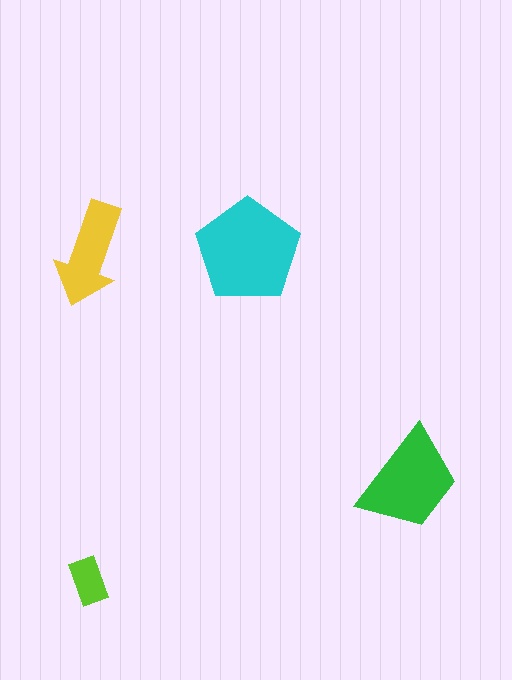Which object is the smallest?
The lime rectangle.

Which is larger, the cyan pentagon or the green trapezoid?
The cyan pentagon.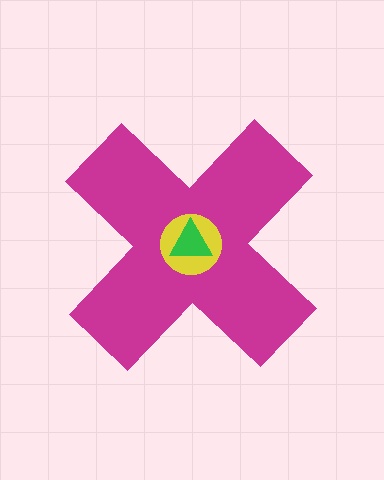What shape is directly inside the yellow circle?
The green triangle.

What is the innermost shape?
The green triangle.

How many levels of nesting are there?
3.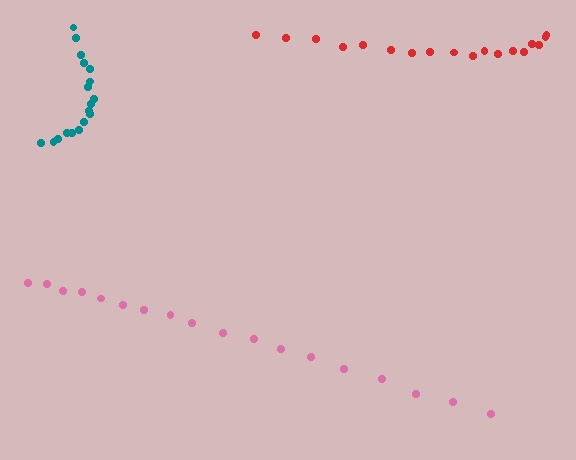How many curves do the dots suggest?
There are 3 distinct paths.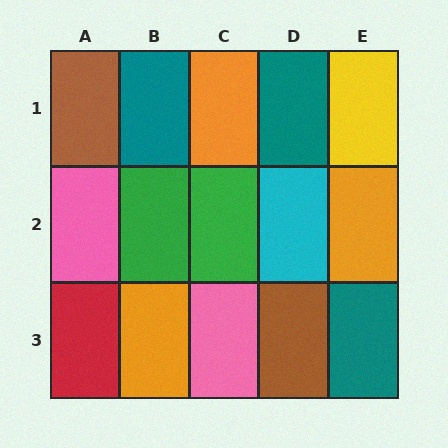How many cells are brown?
2 cells are brown.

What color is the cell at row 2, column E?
Orange.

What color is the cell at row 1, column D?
Teal.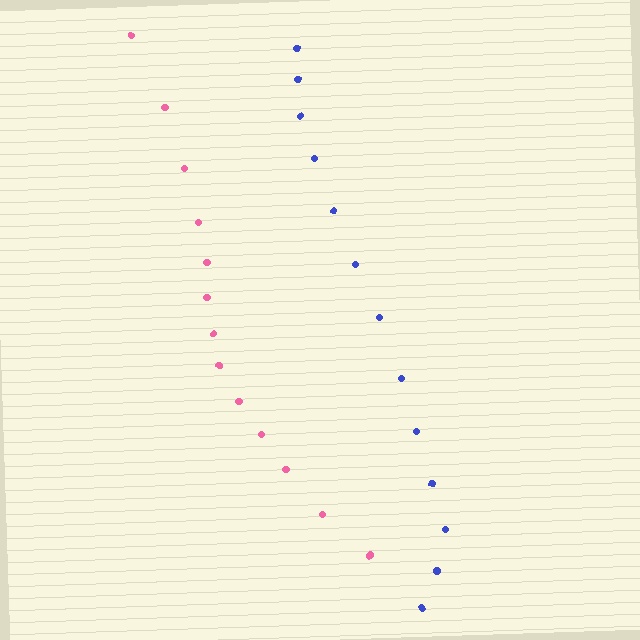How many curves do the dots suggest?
There are 2 distinct paths.